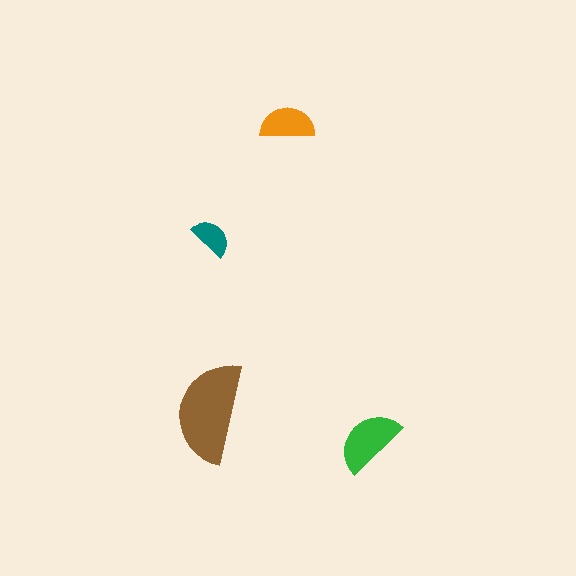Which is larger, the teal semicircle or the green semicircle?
The green one.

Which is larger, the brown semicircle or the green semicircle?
The brown one.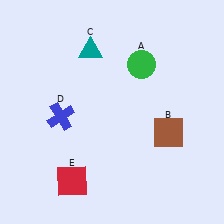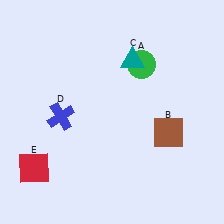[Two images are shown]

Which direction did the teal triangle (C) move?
The teal triangle (C) moved right.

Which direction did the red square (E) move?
The red square (E) moved left.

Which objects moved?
The objects that moved are: the teal triangle (C), the red square (E).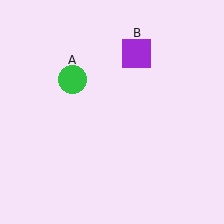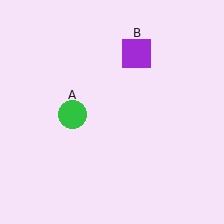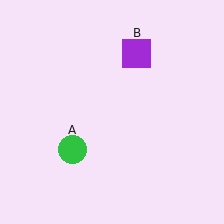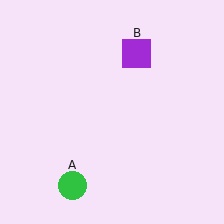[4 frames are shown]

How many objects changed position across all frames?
1 object changed position: green circle (object A).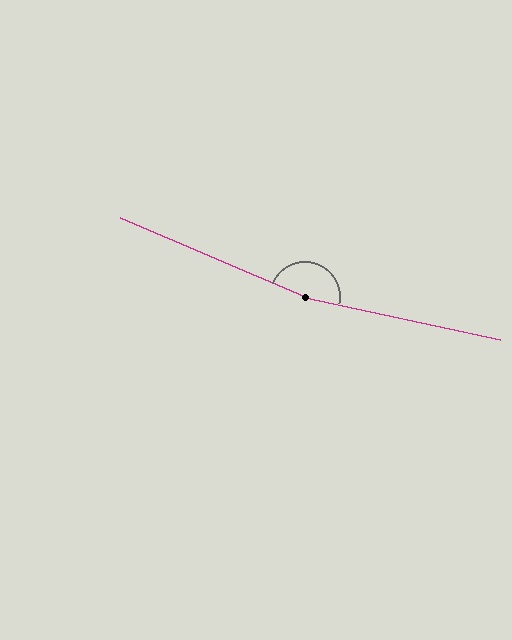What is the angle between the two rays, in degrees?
Approximately 169 degrees.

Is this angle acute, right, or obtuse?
It is obtuse.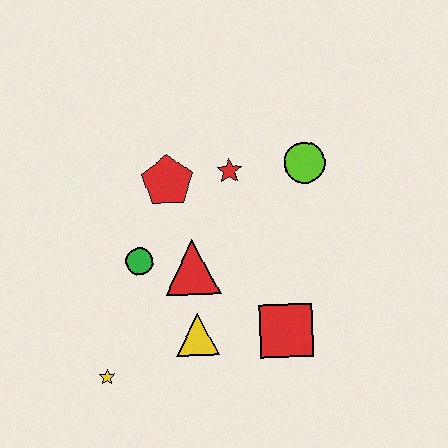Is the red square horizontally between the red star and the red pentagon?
No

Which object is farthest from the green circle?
The lime circle is farthest from the green circle.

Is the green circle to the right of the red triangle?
No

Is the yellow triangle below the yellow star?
No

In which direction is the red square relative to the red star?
The red square is below the red star.